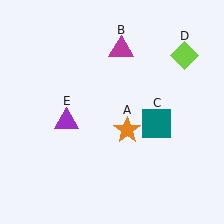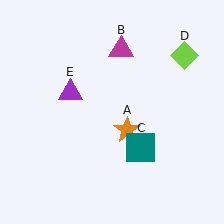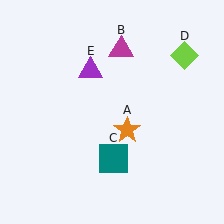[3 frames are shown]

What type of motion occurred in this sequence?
The teal square (object C), purple triangle (object E) rotated clockwise around the center of the scene.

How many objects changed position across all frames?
2 objects changed position: teal square (object C), purple triangle (object E).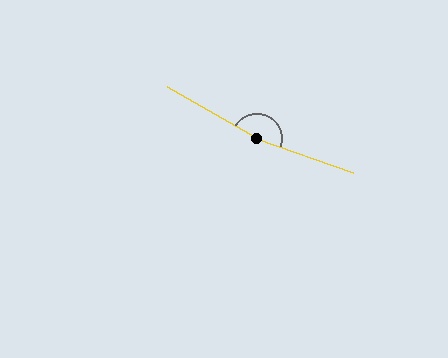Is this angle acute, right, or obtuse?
It is obtuse.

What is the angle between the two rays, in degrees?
Approximately 169 degrees.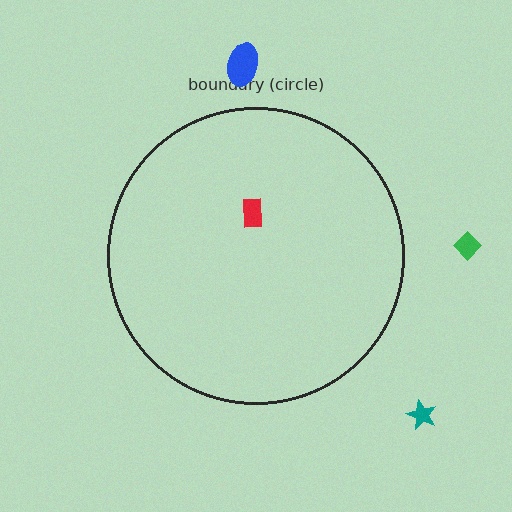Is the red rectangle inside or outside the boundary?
Inside.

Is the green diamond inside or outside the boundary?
Outside.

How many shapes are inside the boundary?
1 inside, 3 outside.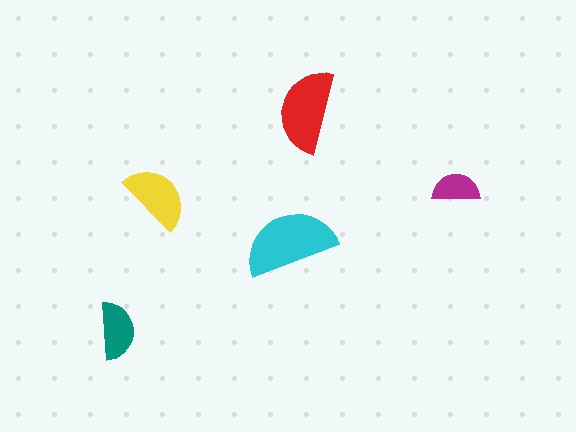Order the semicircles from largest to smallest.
the cyan one, the red one, the yellow one, the teal one, the magenta one.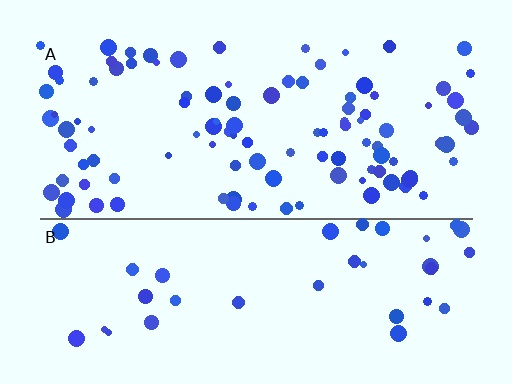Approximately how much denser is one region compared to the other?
Approximately 2.7× — region A over region B.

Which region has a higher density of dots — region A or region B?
A (the top).